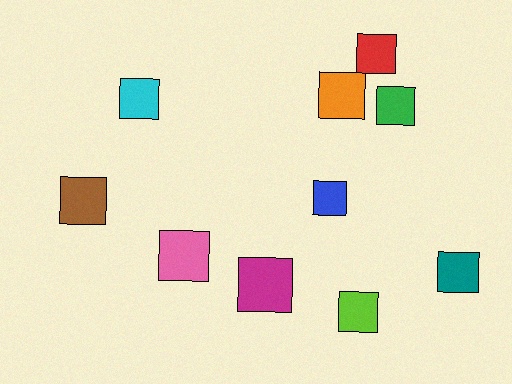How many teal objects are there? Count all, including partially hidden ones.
There is 1 teal object.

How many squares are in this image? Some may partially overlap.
There are 10 squares.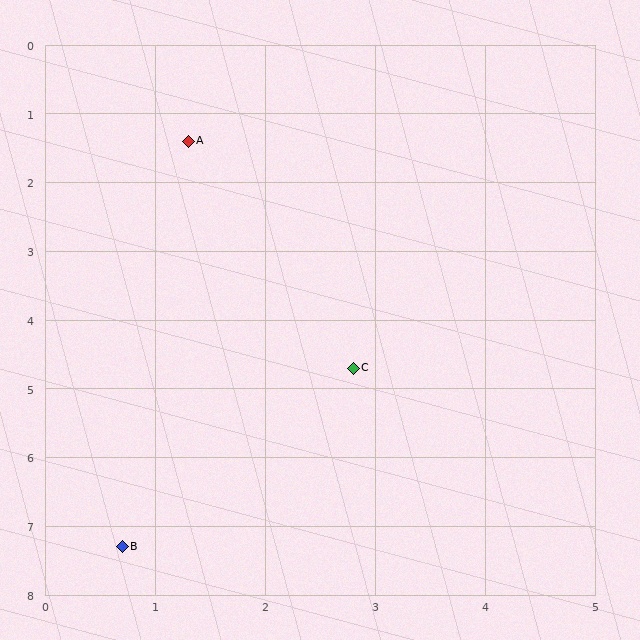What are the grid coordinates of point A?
Point A is at approximately (1.3, 1.4).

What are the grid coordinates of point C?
Point C is at approximately (2.8, 4.7).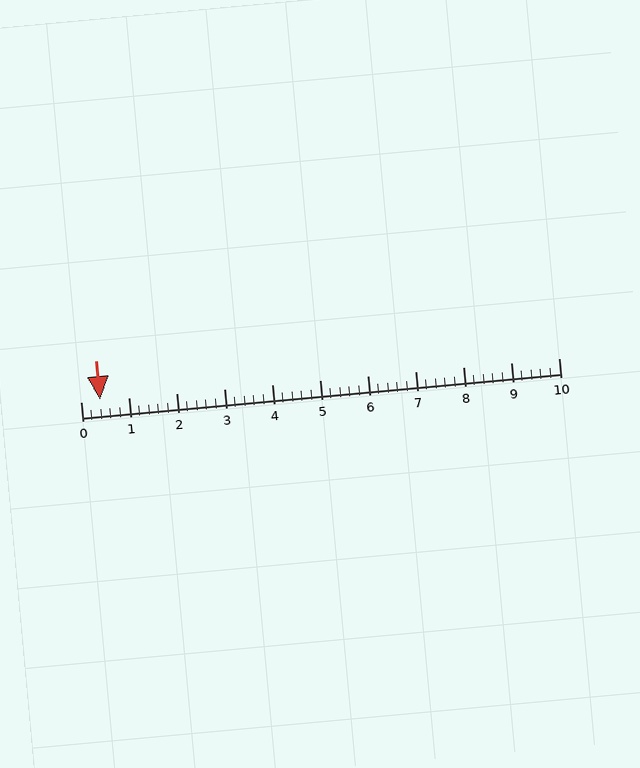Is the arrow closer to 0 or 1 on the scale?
The arrow is closer to 0.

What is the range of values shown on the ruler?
The ruler shows values from 0 to 10.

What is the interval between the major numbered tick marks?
The major tick marks are spaced 1 units apart.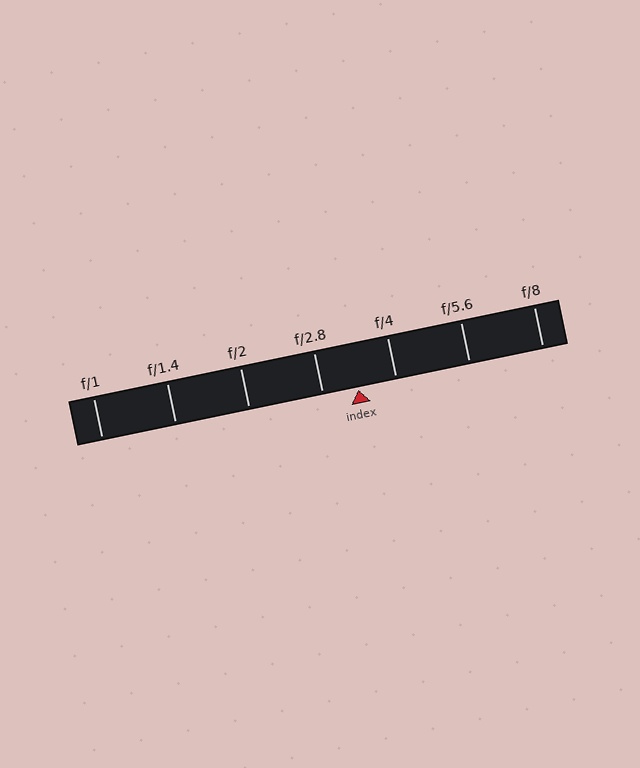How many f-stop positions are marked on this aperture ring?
There are 7 f-stop positions marked.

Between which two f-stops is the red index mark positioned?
The index mark is between f/2.8 and f/4.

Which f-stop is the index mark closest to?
The index mark is closest to f/2.8.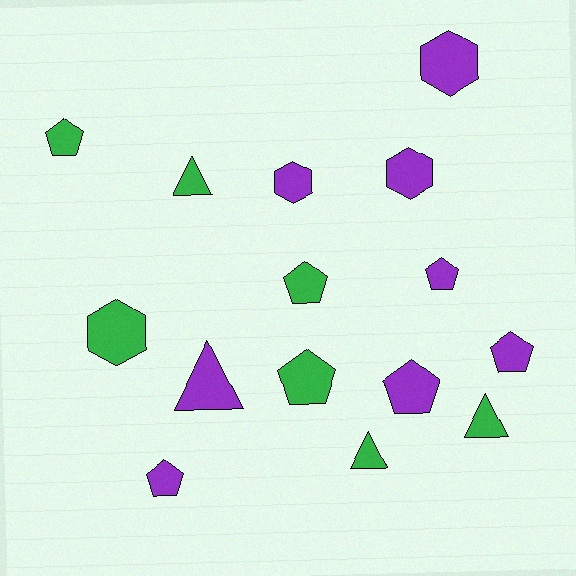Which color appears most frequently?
Purple, with 8 objects.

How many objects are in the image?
There are 15 objects.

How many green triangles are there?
There are 3 green triangles.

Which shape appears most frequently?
Pentagon, with 7 objects.